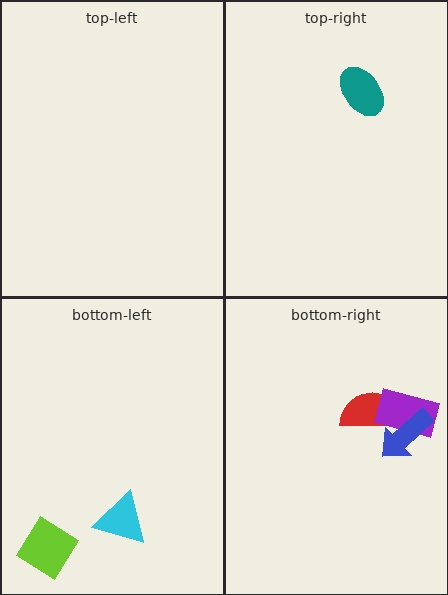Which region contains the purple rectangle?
The bottom-right region.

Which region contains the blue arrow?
The bottom-right region.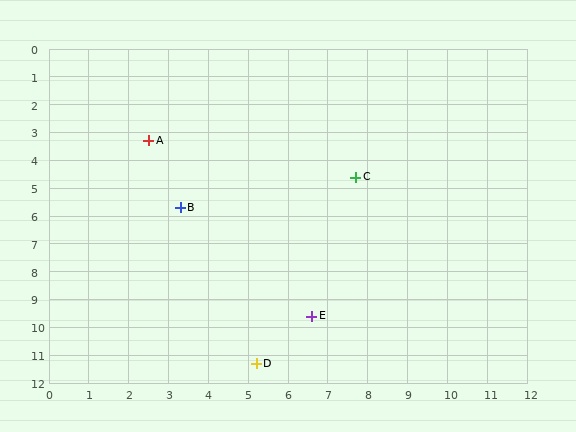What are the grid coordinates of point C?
Point C is at approximately (7.7, 4.6).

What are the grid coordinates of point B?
Point B is at approximately (3.3, 5.7).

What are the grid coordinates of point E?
Point E is at approximately (6.6, 9.6).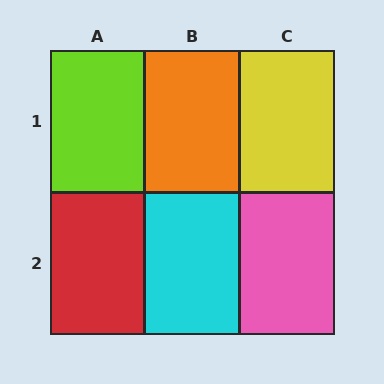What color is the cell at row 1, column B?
Orange.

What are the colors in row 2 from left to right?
Red, cyan, pink.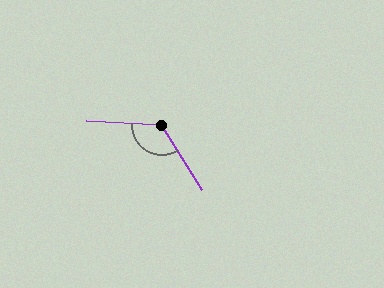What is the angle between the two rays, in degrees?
Approximately 124 degrees.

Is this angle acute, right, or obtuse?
It is obtuse.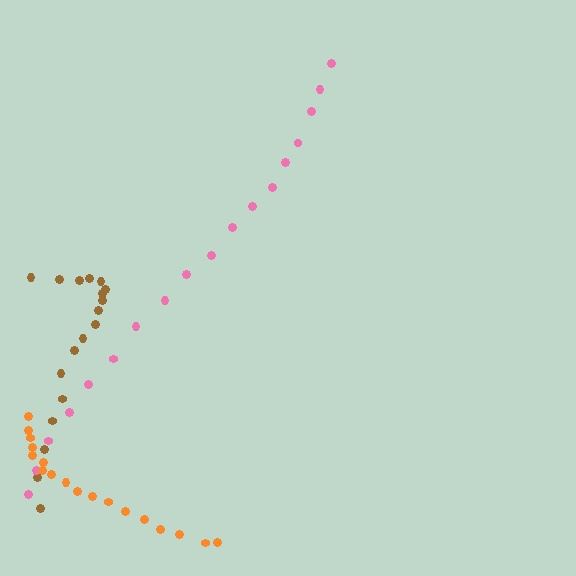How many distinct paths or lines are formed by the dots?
There are 3 distinct paths.